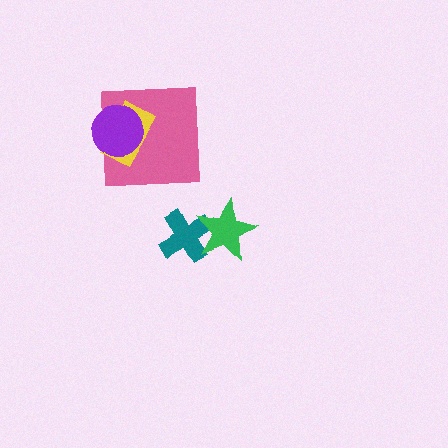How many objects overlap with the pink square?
2 objects overlap with the pink square.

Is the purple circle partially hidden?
No, no other shape covers it.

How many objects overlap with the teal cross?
1 object overlaps with the teal cross.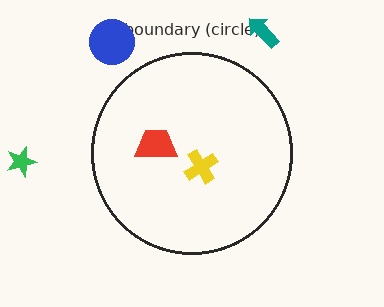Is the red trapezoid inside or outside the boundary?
Inside.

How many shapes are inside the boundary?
2 inside, 3 outside.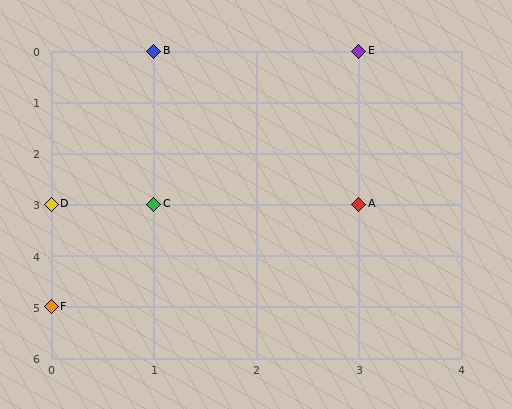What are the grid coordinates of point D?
Point D is at grid coordinates (0, 3).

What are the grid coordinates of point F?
Point F is at grid coordinates (0, 5).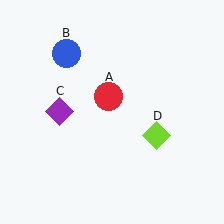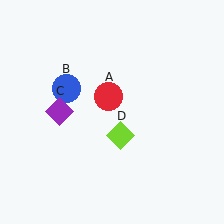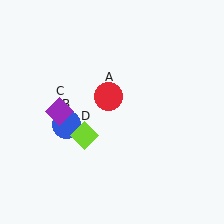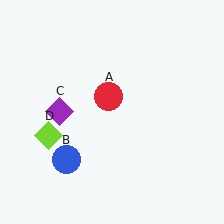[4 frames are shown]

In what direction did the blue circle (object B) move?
The blue circle (object B) moved down.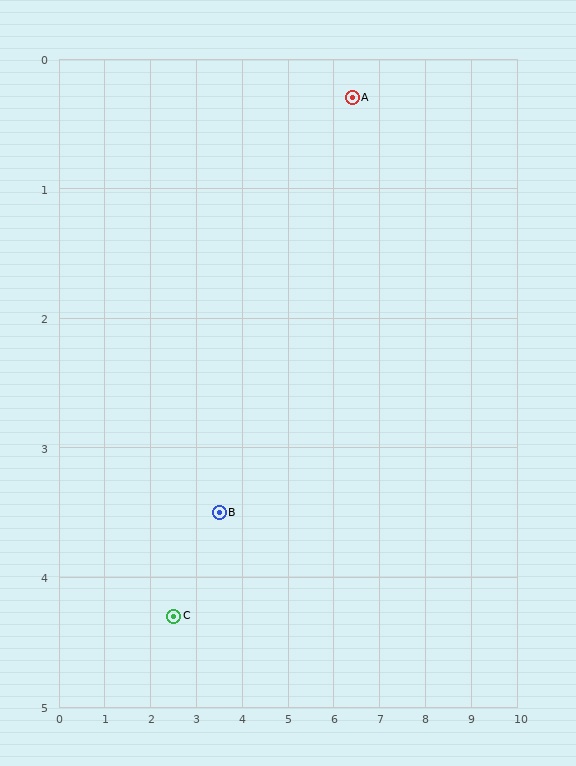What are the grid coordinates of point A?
Point A is at approximately (6.4, 0.3).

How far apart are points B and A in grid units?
Points B and A are about 4.3 grid units apart.